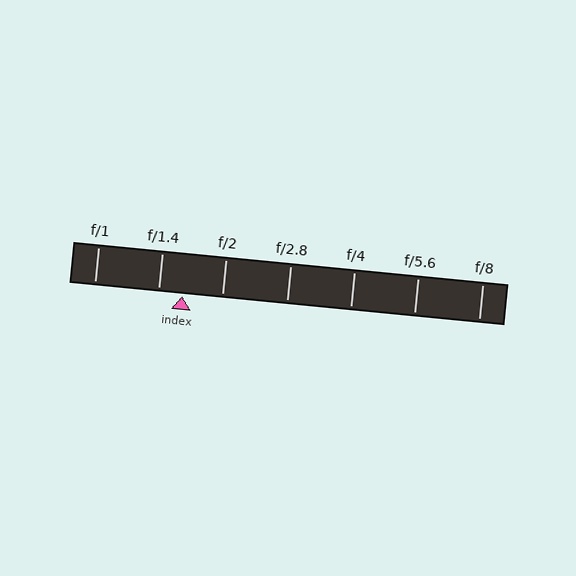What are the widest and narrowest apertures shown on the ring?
The widest aperture shown is f/1 and the narrowest is f/8.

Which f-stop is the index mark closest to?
The index mark is closest to f/1.4.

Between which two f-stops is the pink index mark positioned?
The index mark is between f/1.4 and f/2.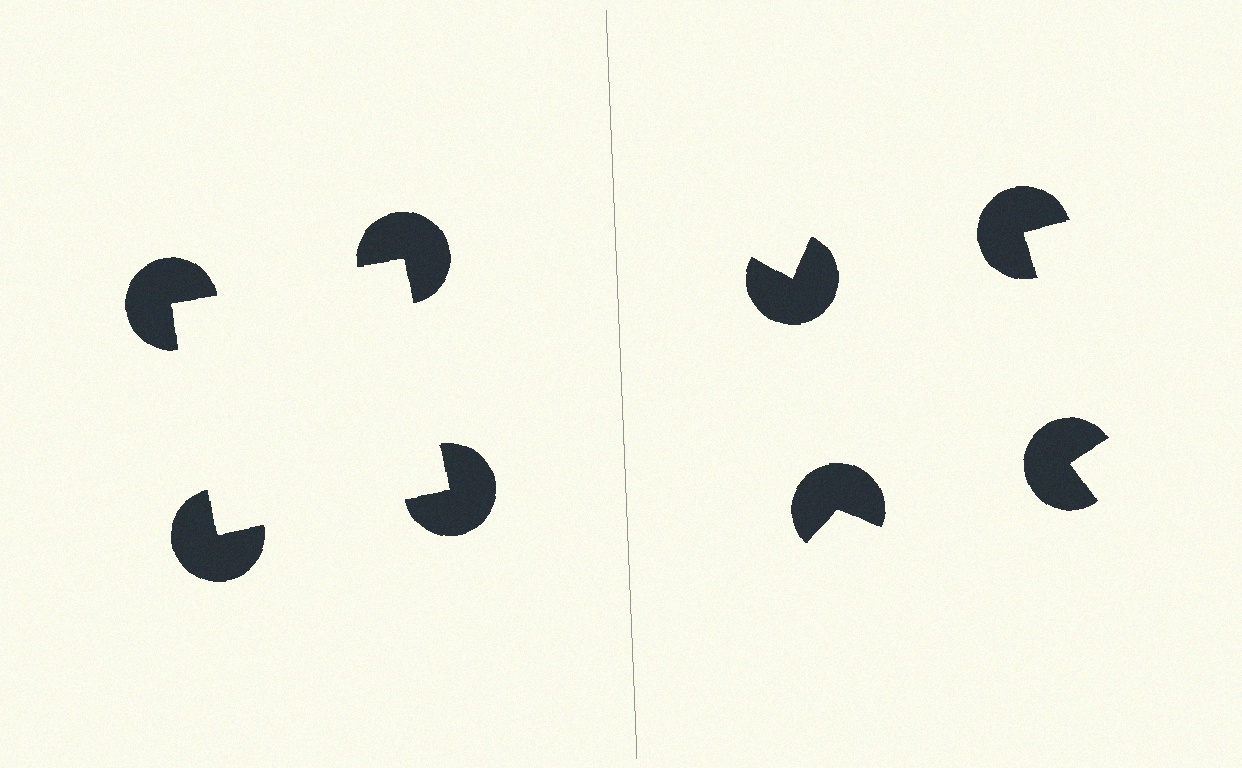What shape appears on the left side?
An illusory square.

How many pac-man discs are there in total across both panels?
8 — 4 on each side.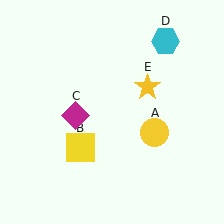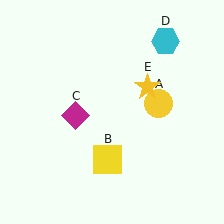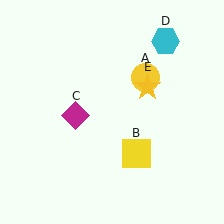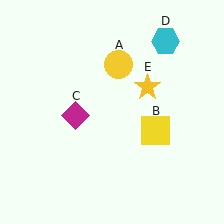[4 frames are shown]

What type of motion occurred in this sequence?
The yellow circle (object A), yellow square (object B) rotated counterclockwise around the center of the scene.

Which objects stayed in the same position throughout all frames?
Magenta diamond (object C) and cyan hexagon (object D) and yellow star (object E) remained stationary.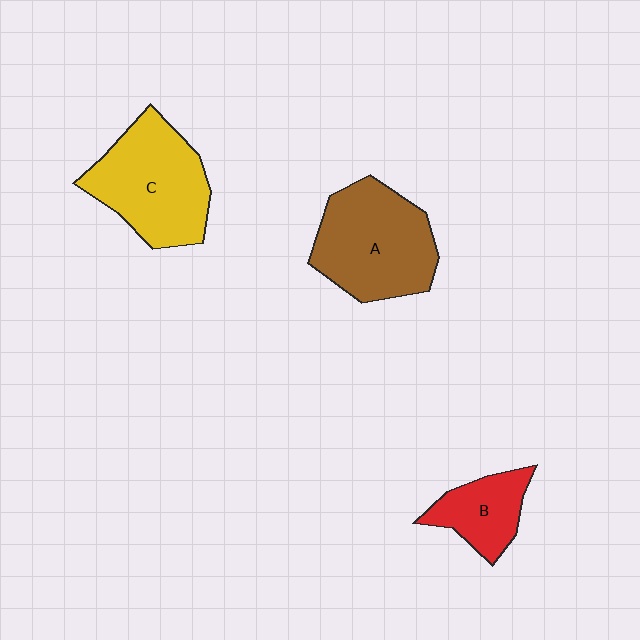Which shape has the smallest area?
Shape B (red).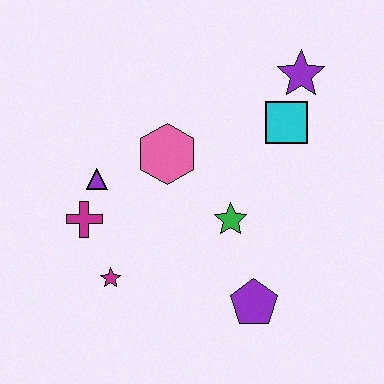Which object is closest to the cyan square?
The purple star is closest to the cyan square.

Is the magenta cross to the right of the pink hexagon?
No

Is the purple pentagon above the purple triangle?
No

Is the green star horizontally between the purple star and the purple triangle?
Yes